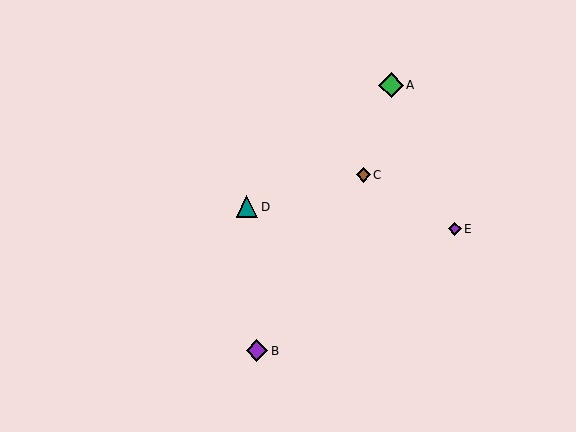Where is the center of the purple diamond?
The center of the purple diamond is at (257, 351).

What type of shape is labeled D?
Shape D is a teal triangle.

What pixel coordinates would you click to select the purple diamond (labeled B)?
Click at (257, 351) to select the purple diamond B.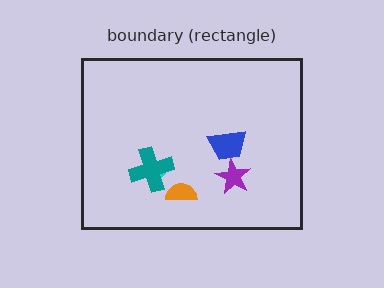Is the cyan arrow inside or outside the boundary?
Inside.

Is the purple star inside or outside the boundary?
Inside.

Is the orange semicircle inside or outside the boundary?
Inside.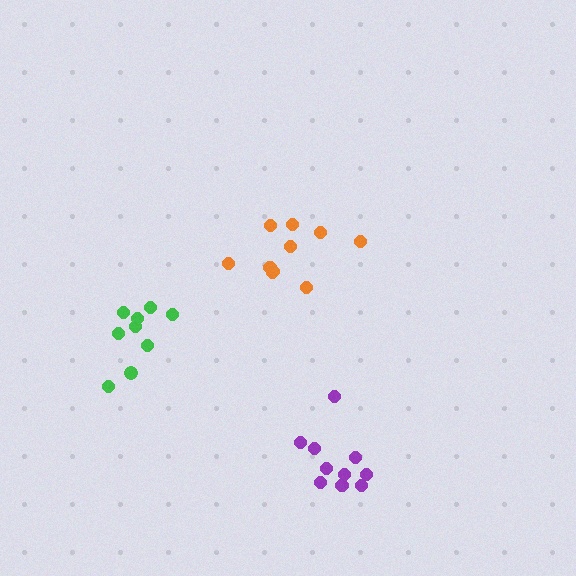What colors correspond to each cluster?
The clusters are colored: orange, green, purple.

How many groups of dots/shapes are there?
There are 3 groups.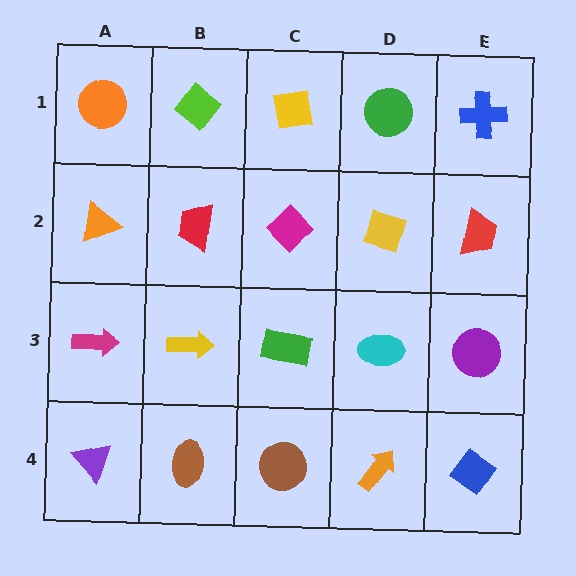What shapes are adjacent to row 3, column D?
A yellow diamond (row 2, column D), an orange arrow (row 4, column D), a green rectangle (row 3, column C), a purple circle (row 3, column E).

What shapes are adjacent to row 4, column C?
A green rectangle (row 3, column C), a brown ellipse (row 4, column B), an orange arrow (row 4, column D).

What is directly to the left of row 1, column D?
A yellow square.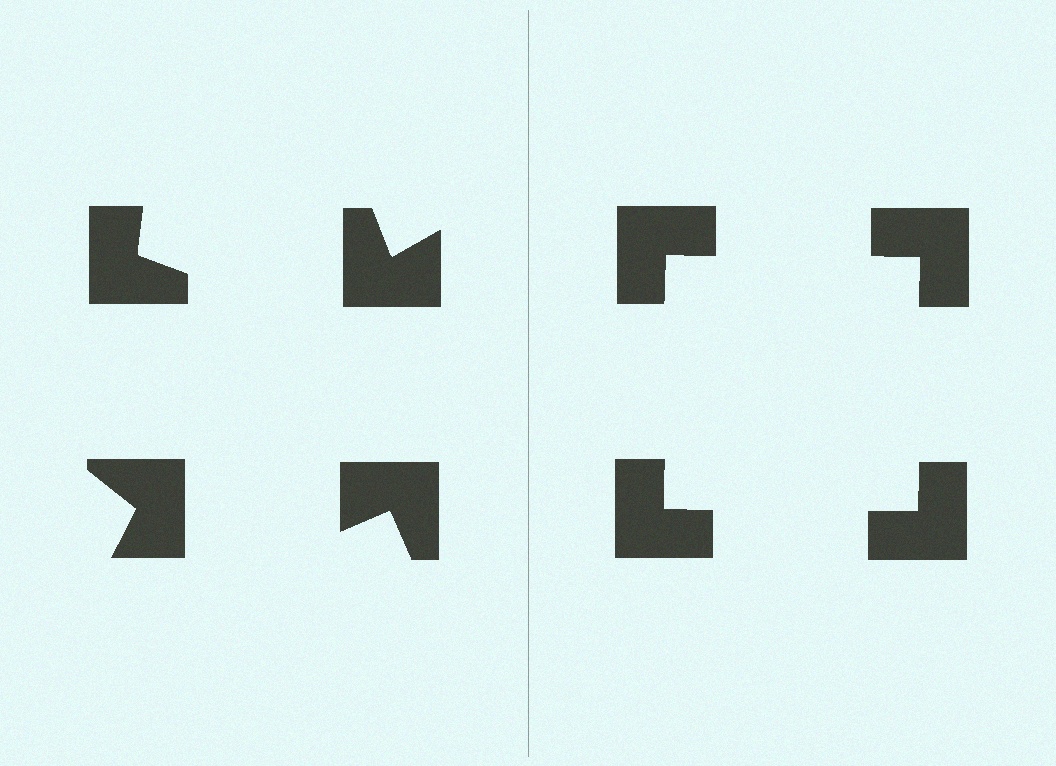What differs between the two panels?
The notched squares are positioned identically on both sides; only the wedge orientations differ. On the right they align to a square; on the left they are misaligned.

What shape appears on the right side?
An illusory square.